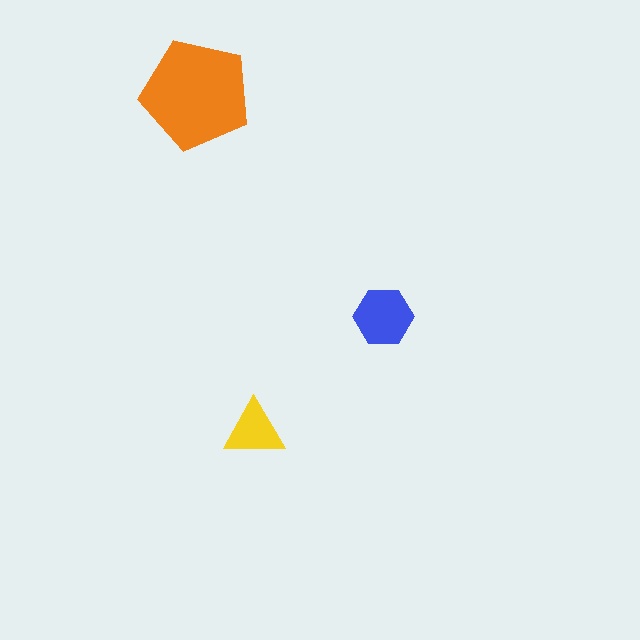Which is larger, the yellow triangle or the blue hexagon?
The blue hexagon.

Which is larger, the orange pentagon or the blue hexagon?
The orange pentagon.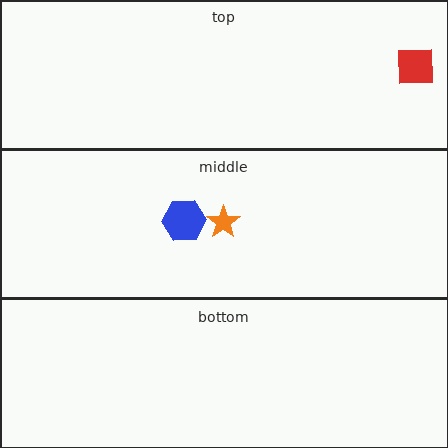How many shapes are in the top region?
1.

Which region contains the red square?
The top region.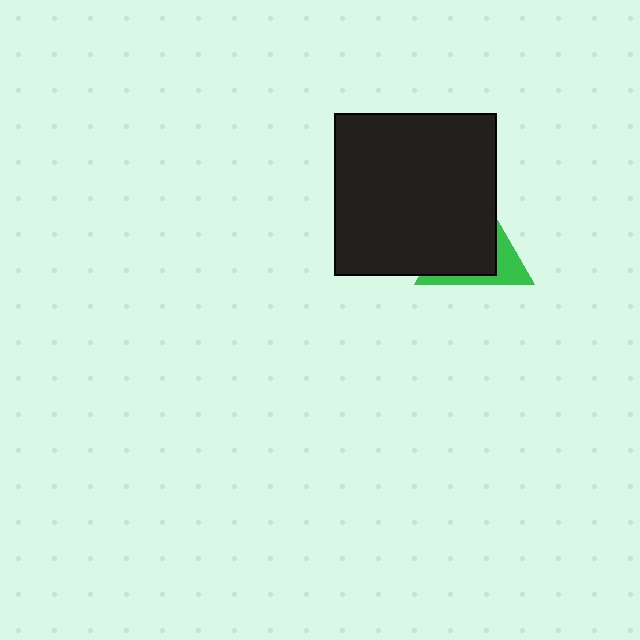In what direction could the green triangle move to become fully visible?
The green triangle could move toward the lower-right. That would shift it out from behind the black square entirely.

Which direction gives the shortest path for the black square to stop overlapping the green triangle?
Moving toward the upper-left gives the shortest separation.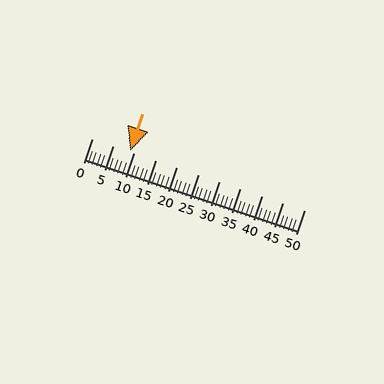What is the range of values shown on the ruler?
The ruler shows values from 0 to 50.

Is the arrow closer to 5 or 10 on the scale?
The arrow is closer to 10.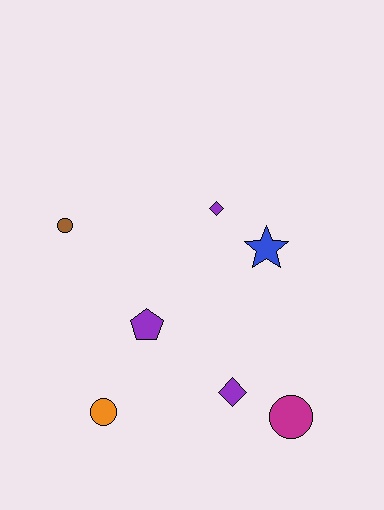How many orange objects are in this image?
There is 1 orange object.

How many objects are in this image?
There are 7 objects.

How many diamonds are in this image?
There are 2 diamonds.